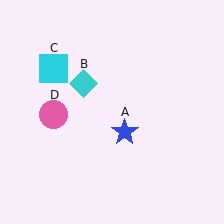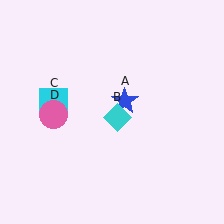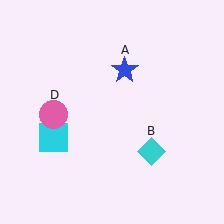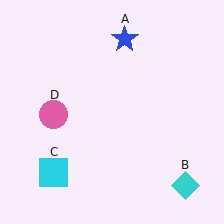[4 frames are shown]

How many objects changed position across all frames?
3 objects changed position: blue star (object A), cyan diamond (object B), cyan square (object C).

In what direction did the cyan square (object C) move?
The cyan square (object C) moved down.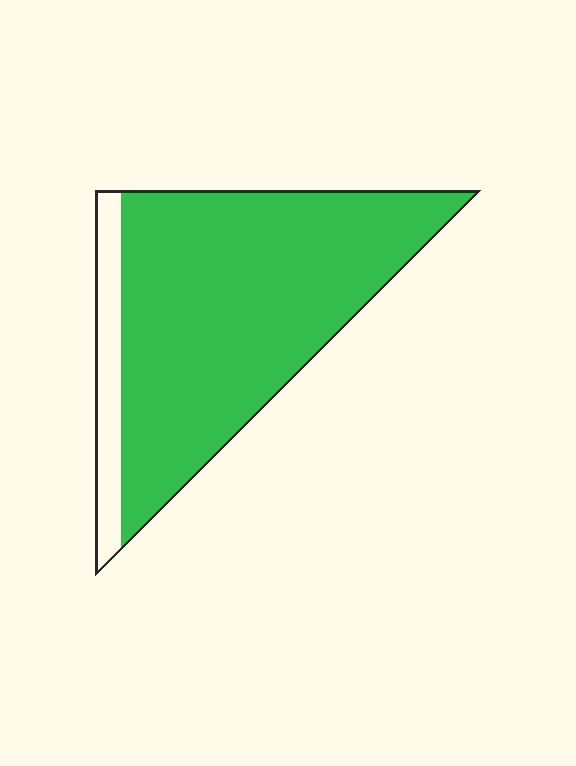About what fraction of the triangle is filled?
About seven eighths (7/8).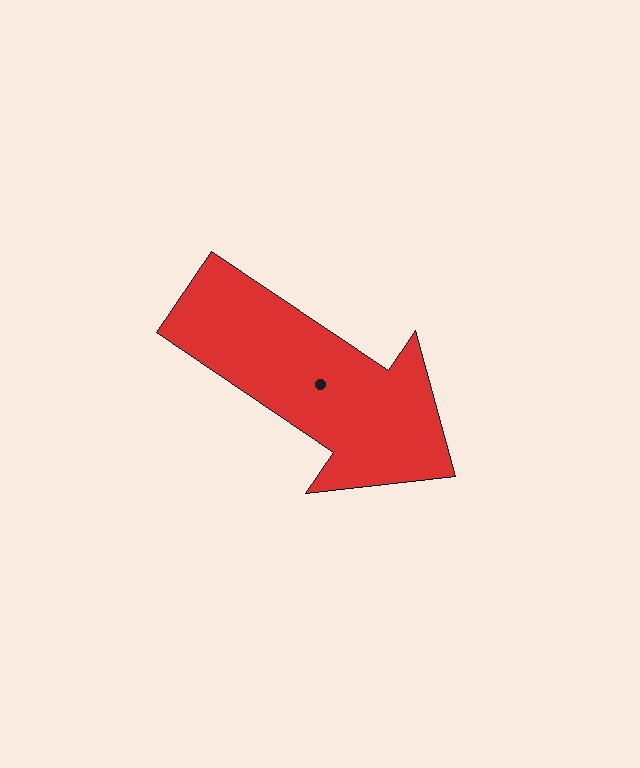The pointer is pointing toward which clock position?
Roughly 4 o'clock.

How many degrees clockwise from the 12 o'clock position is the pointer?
Approximately 124 degrees.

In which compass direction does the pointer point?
Southeast.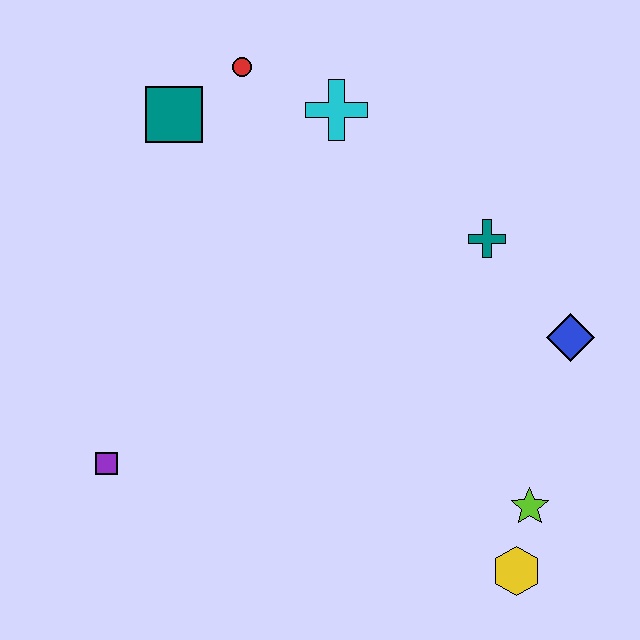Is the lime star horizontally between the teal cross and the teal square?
No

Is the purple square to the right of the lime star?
No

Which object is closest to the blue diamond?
The teal cross is closest to the blue diamond.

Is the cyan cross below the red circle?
Yes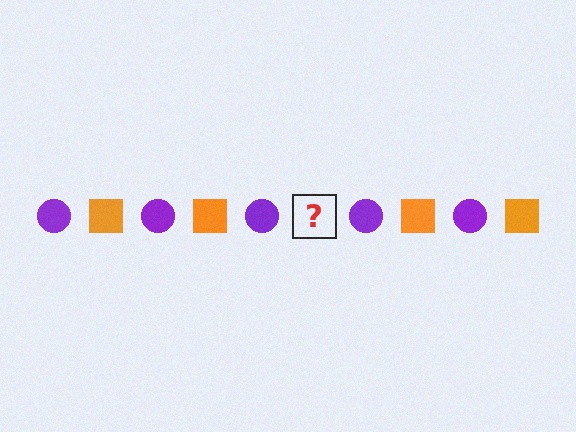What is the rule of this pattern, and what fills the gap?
The rule is that the pattern alternates between purple circle and orange square. The gap should be filled with an orange square.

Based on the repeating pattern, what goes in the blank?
The blank should be an orange square.